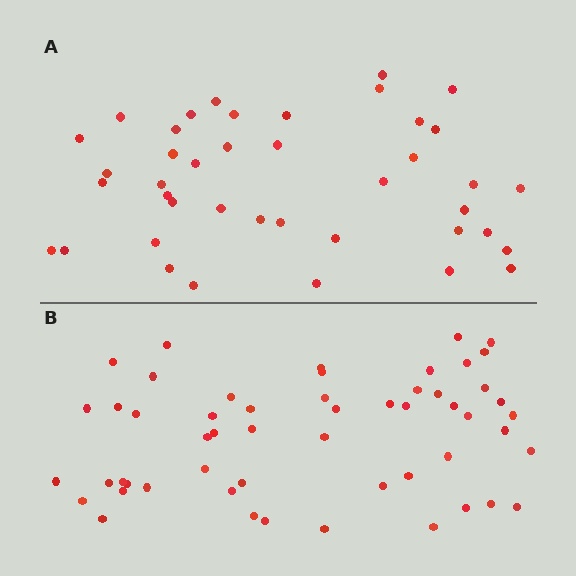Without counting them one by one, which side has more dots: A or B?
Region B (the bottom region) has more dots.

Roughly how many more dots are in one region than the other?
Region B has approximately 15 more dots than region A.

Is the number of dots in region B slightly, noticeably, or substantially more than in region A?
Region B has noticeably more, but not dramatically so. The ratio is roughly 1.3 to 1.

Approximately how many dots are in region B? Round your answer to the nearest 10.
About 50 dots. (The exact count is 54, which rounds to 50.)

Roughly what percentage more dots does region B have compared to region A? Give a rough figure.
About 30% more.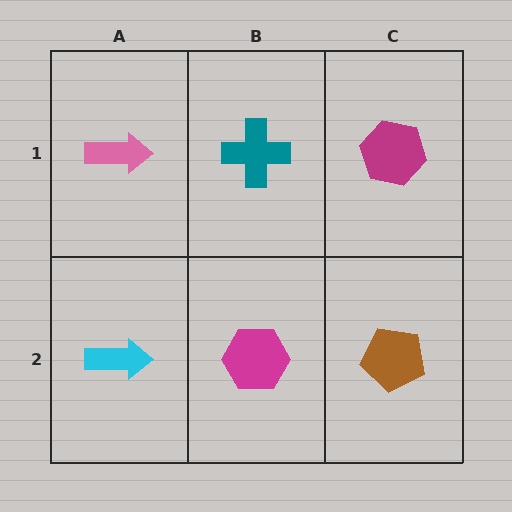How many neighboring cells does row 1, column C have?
2.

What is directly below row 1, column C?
A brown pentagon.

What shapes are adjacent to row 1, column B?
A magenta hexagon (row 2, column B), a pink arrow (row 1, column A), a magenta hexagon (row 1, column C).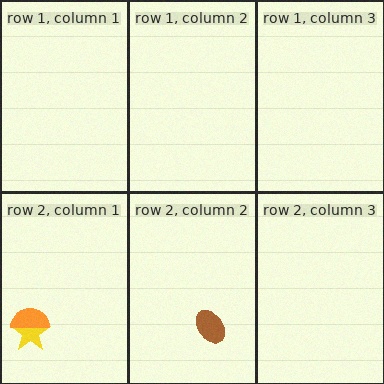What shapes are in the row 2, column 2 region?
The brown ellipse.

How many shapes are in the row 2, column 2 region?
1.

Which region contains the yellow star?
The row 2, column 1 region.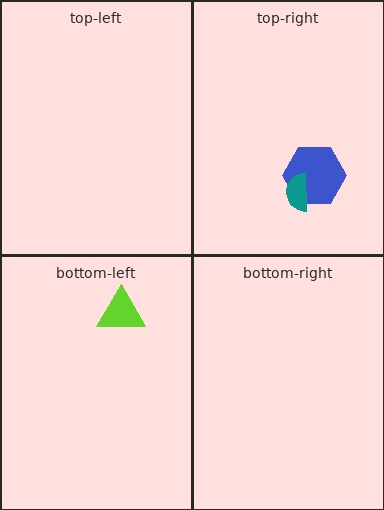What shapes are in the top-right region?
The blue hexagon, the teal semicircle.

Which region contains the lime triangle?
The bottom-left region.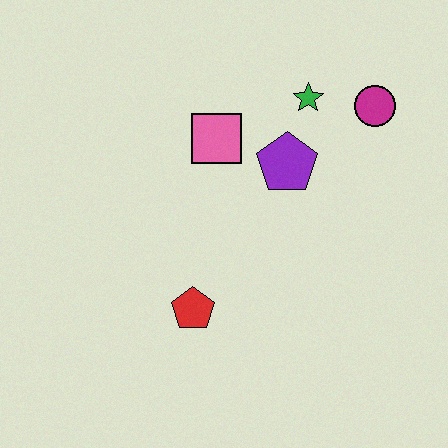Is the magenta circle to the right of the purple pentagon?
Yes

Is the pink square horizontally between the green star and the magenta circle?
No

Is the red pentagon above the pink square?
No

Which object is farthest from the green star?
The red pentagon is farthest from the green star.